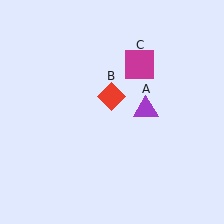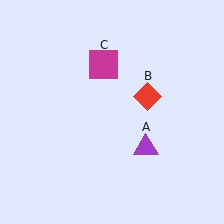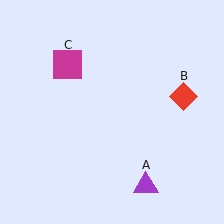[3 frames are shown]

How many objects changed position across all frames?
3 objects changed position: purple triangle (object A), red diamond (object B), magenta square (object C).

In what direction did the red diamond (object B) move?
The red diamond (object B) moved right.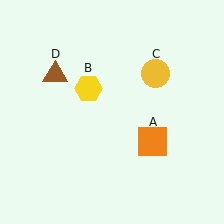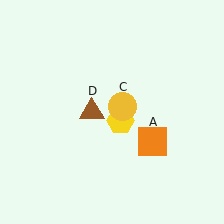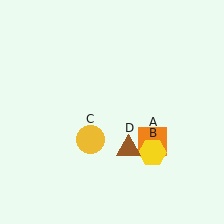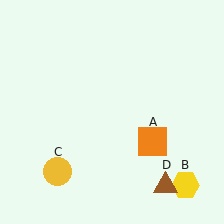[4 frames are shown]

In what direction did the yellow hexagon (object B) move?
The yellow hexagon (object B) moved down and to the right.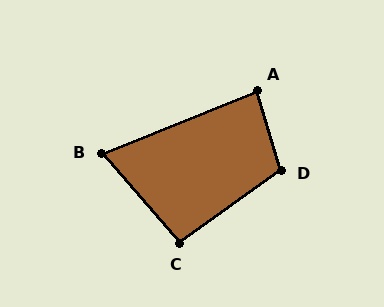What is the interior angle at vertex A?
Approximately 85 degrees (acute).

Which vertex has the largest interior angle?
D, at approximately 109 degrees.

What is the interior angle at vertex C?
Approximately 95 degrees (obtuse).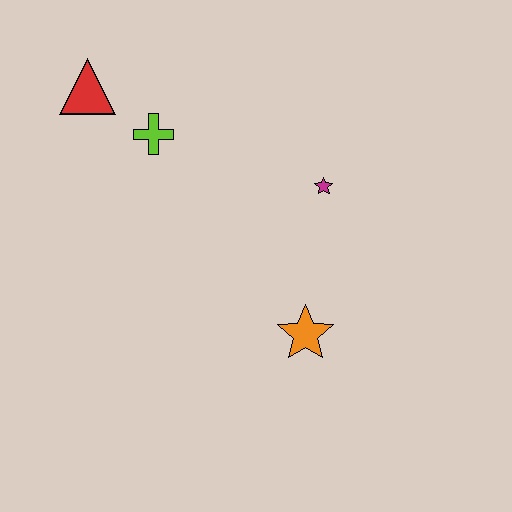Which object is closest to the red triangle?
The lime cross is closest to the red triangle.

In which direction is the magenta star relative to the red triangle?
The magenta star is to the right of the red triangle.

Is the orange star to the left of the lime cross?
No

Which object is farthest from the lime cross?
The orange star is farthest from the lime cross.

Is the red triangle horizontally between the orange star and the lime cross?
No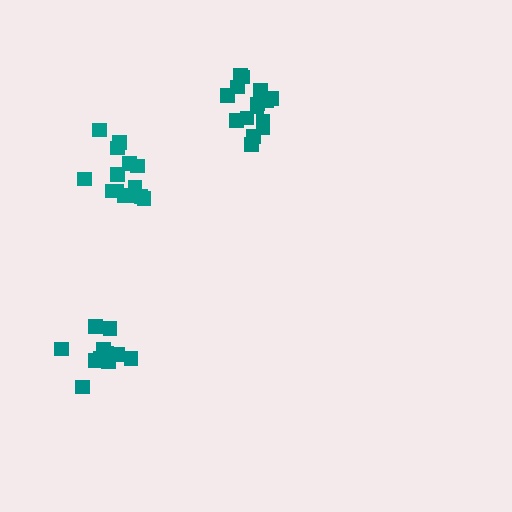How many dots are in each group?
Group 1: 14 dots, Group 2: 15 dots, Group 3: 12 dots (41 total).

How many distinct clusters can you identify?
There are 3 distinct clusters.